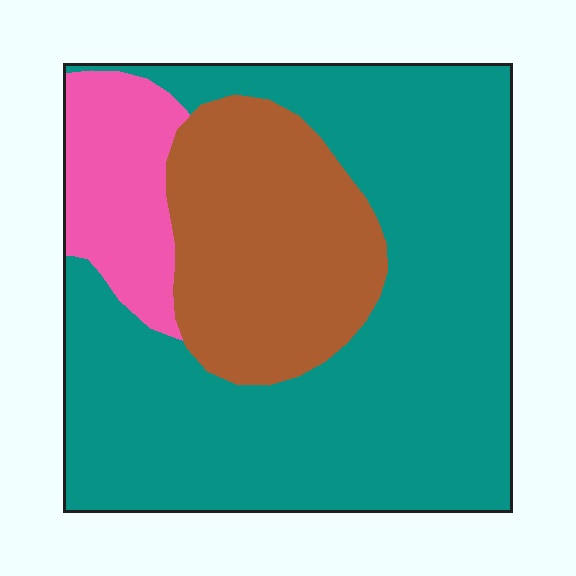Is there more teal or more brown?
Teal.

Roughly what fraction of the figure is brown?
Brown covers 24% of the figure.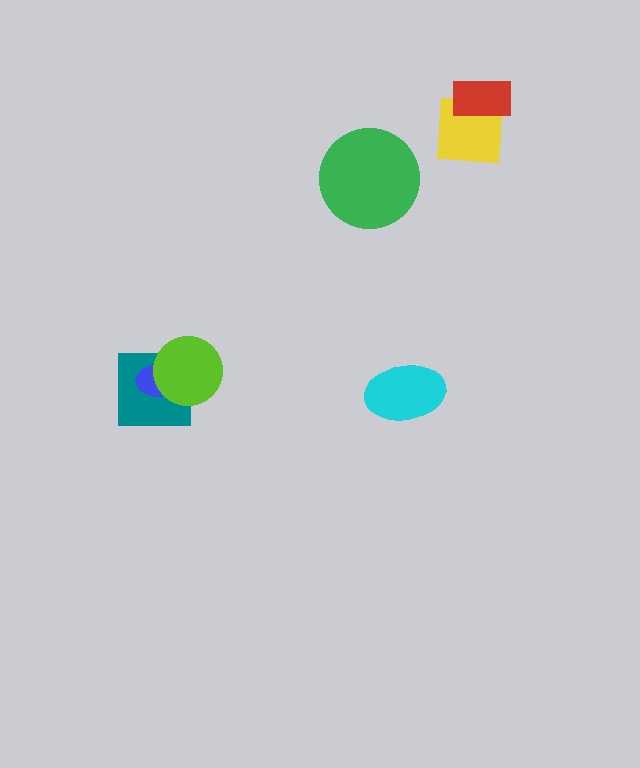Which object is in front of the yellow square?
The red rectangle is in front of the yellow square.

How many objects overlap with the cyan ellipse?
0 objects overlap with the cyan ellipse.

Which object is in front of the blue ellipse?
The lime circle is in front of the blue ellipse.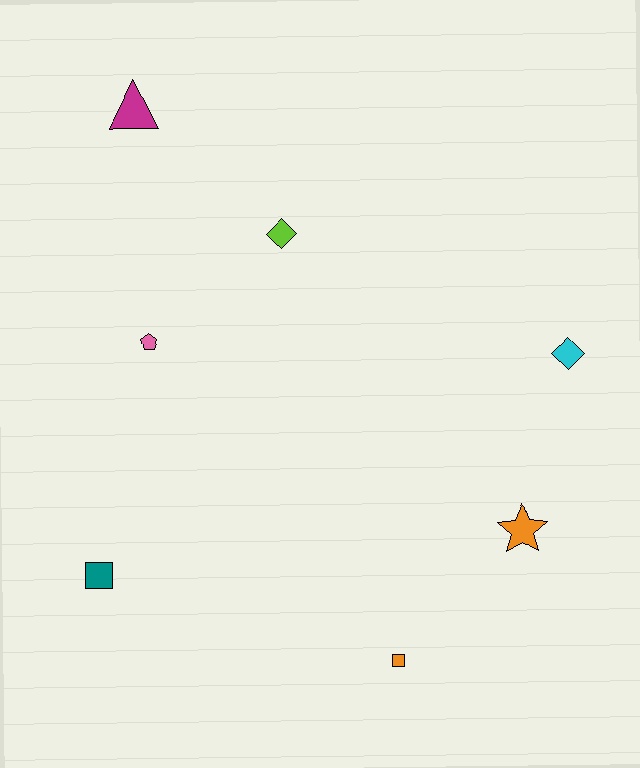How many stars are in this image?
There is 1 star.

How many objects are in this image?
There are 7 objects.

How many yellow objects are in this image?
There are no yellow objects.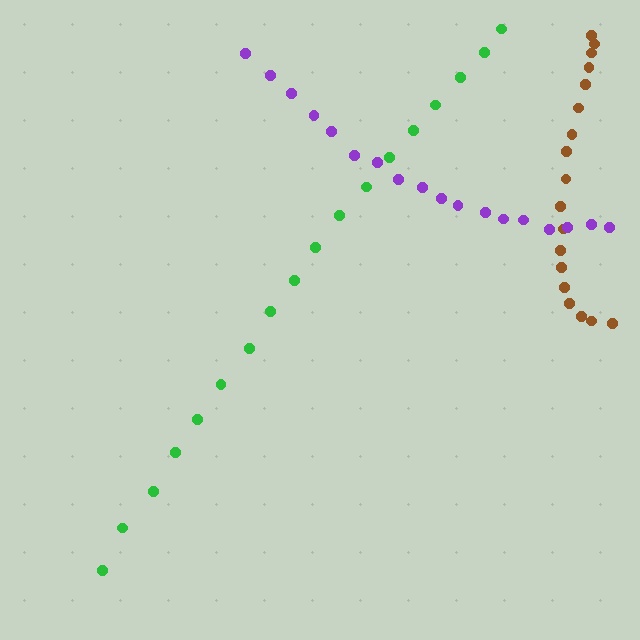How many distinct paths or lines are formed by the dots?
There are 3 distinct paths.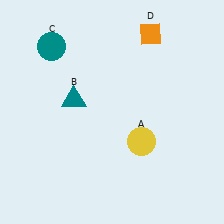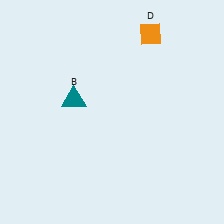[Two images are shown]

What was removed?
The teal circle (C), the yellow circle (A) were removed in Image 2.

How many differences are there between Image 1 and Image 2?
There are 2 differences between the two images.